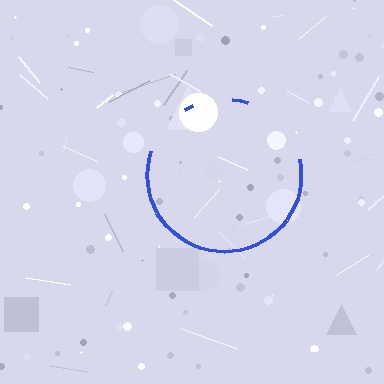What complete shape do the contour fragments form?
The contour fragments form a circle.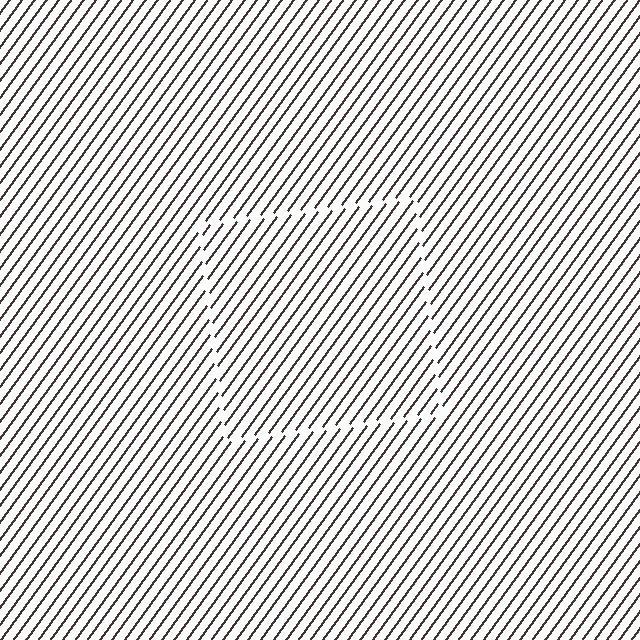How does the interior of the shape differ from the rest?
The interior of the shape contains the same grating, shifted by half a period — the contour is defined by the phase discontinuity where line-ends from the inner and outer gratings abut.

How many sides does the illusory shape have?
4 sides — the line-ends trace a square.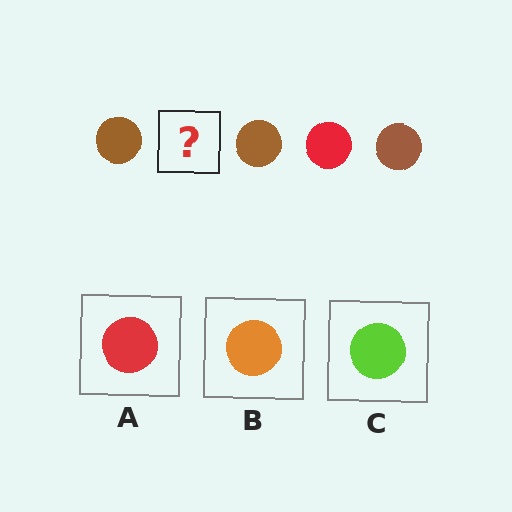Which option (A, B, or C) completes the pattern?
A.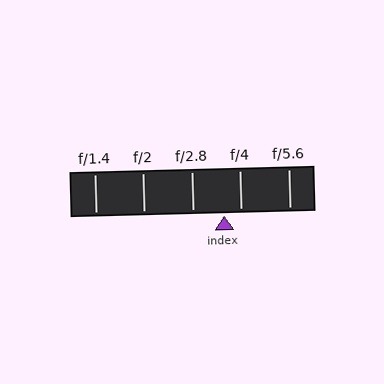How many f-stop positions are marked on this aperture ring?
There are 5 f-stop positions marked.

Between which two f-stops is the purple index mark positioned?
The index mark is between f/2.8 and f/4.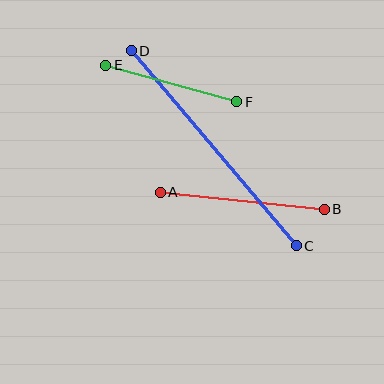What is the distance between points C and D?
The distance is approximately 255 pixels.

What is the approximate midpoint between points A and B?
The midpoint is at approximately (242, 201) pixels.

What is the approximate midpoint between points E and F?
The midpoint is at approximately (171, 83) pixels.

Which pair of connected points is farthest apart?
Points C and D are farthest apart.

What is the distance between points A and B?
The distance is approximately 165 pixels.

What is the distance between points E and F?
The distance is approximately 136 pixels.